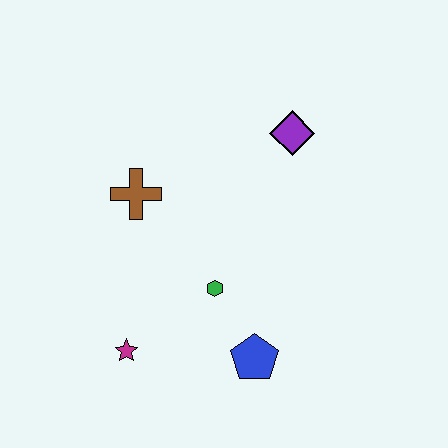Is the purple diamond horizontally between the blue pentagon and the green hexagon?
No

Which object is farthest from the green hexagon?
The purple diamond is farthest from the green hexagon.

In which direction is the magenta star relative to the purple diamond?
The magenta star is below the purple diamond.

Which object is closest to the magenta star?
The green hexagon is closest to the magenta star.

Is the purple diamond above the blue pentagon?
Yes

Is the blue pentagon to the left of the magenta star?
No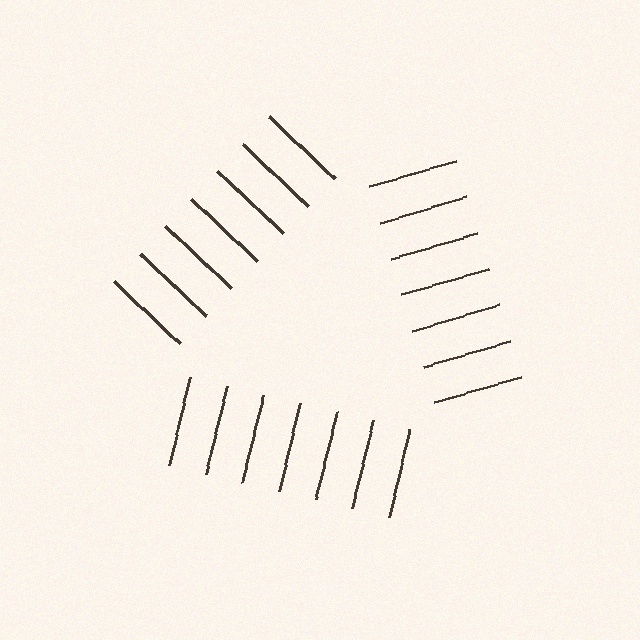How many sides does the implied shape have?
3 sides — the line-ends trace a triangle.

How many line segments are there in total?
21 — 7 along each of the 3 edges.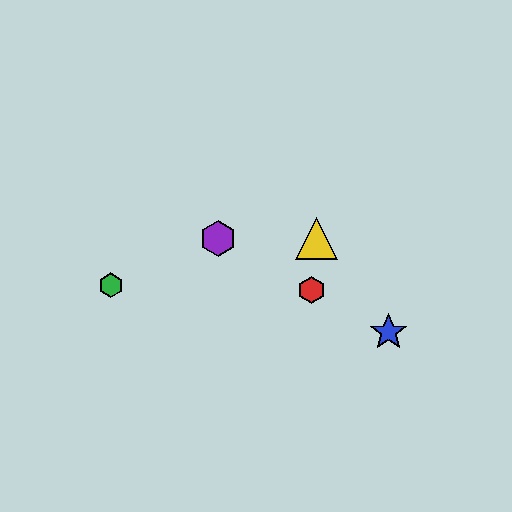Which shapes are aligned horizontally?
The yellow triangle, the purple hexagon are aligned horizontally.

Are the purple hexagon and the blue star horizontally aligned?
No, the purple hexagon is at y≈239 and the blue star is at y≈332.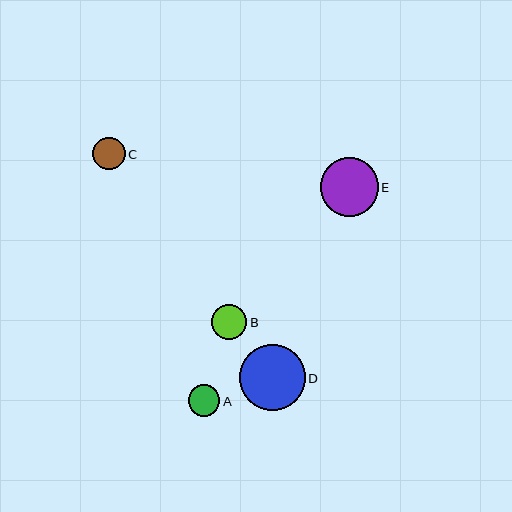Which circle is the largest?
Circle D is the largest with a size of approximately 66 pixels.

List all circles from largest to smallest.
From largest to smallest: D, E, B, C, A.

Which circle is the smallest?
Circle A is the smallest with a size of approximately 31 pixels.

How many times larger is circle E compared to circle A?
Circle E is approximately 1.9 times the size of circle A.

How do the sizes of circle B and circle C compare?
Circle B and circle C are approximately the same size.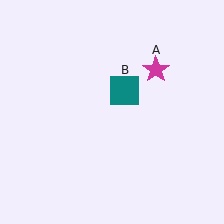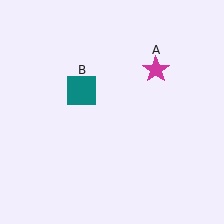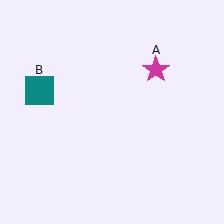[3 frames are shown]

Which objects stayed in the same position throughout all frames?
Magenta star (object A) remained stationary.